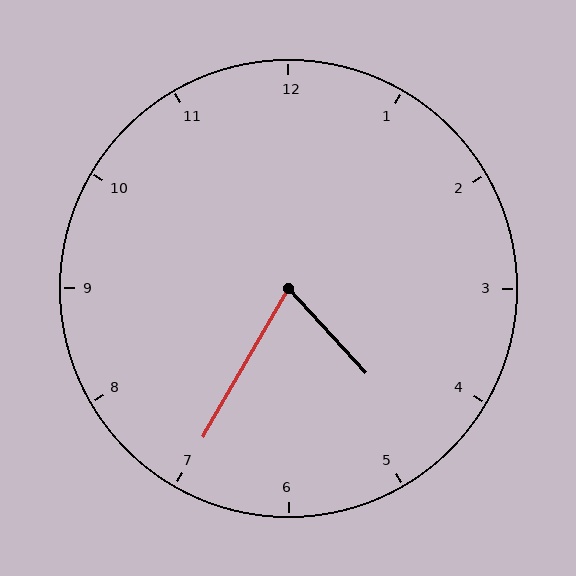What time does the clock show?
4:35.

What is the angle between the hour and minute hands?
Approximately 72 degrees.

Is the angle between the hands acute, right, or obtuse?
It is acute.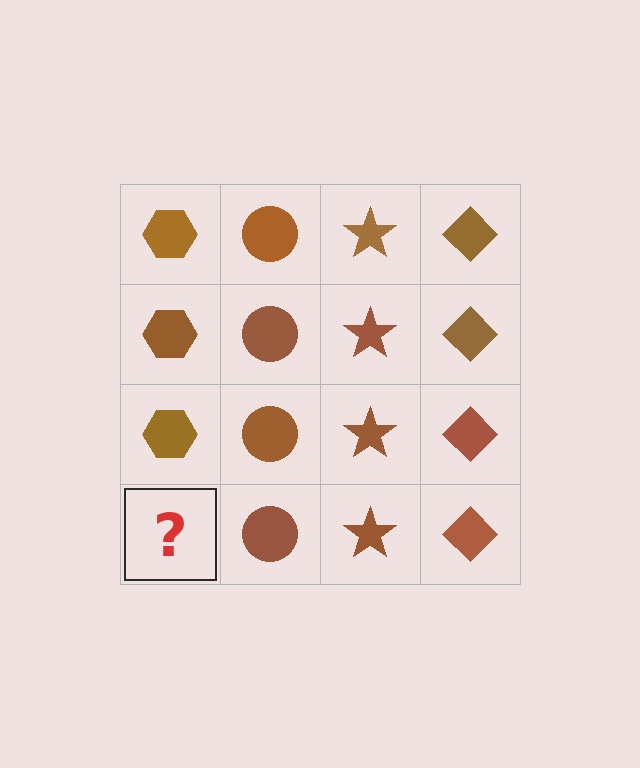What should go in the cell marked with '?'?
The missing cell should contain a brown hexagon.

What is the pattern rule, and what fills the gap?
The rule is that each column has a consistent shape. The gap should be filled with a brown hexagon.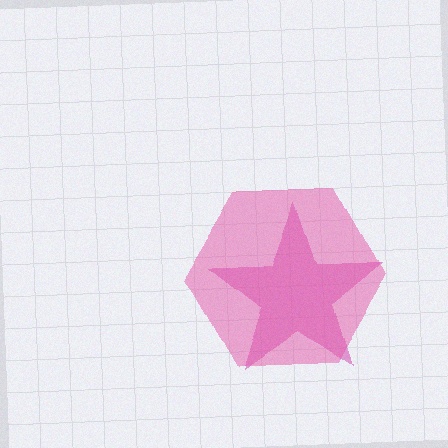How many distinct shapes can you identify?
There are 2 distinct shapes: a magenta star, a pink hexagon.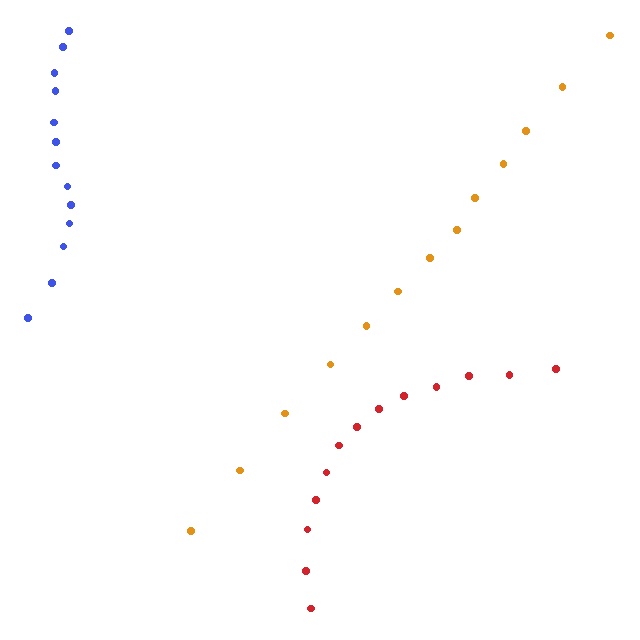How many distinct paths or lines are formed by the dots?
There are 3 distinct paths.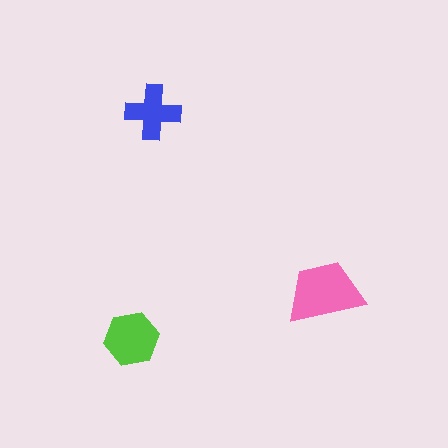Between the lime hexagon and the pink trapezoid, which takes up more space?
The pink trapezoid.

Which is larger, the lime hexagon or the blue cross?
The lime hexagon.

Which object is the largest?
The pink trapezoid.